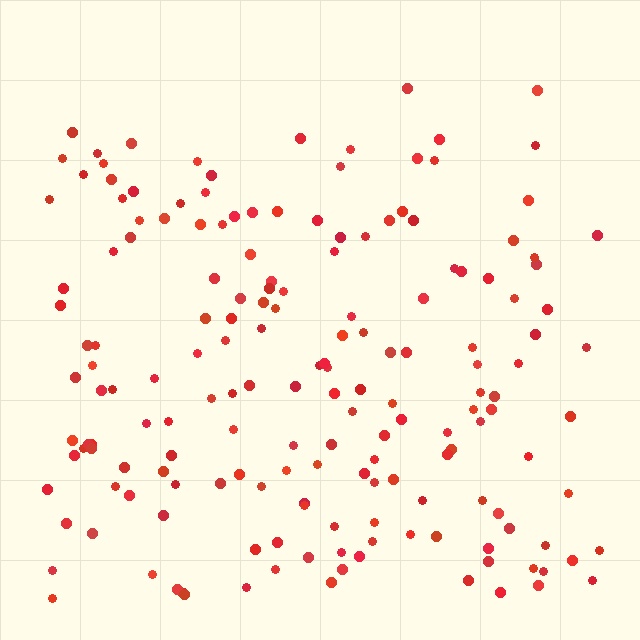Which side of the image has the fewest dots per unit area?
The top.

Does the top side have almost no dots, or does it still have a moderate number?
Still a moderate number, just noticeably fewer than the bottom.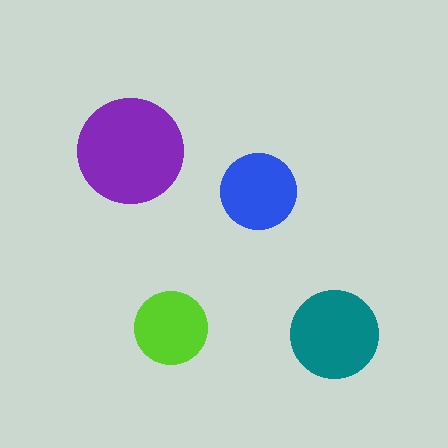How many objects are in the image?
There are 4 objects in the image.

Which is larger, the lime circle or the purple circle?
The purple one.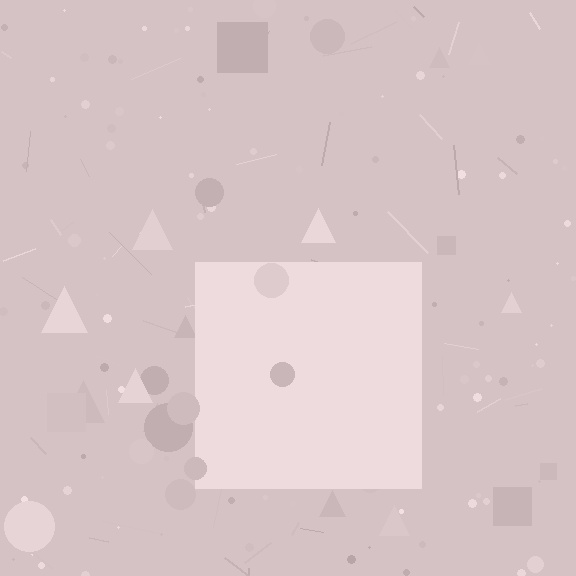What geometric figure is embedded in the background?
A square is embedded in the background.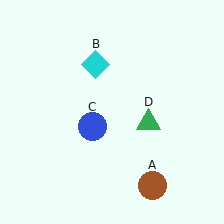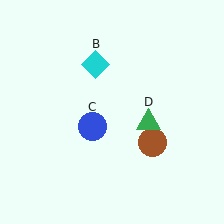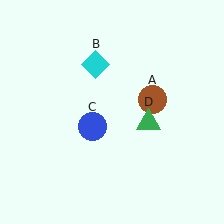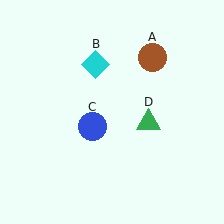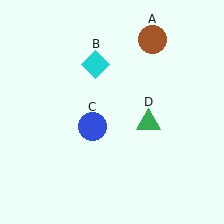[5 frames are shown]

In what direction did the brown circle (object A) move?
The brown circle (object A) moved up.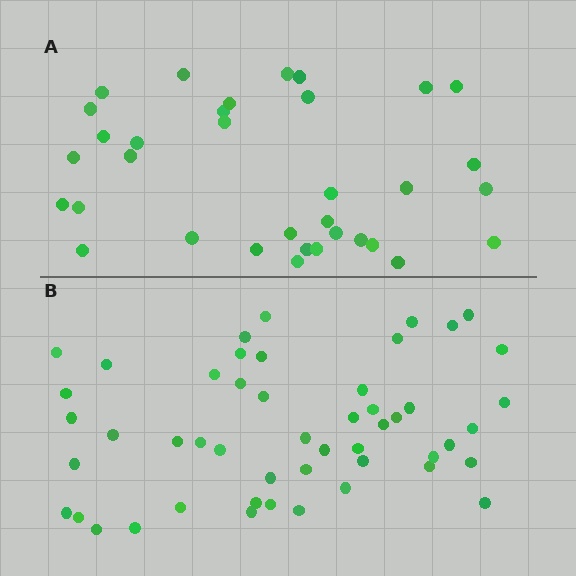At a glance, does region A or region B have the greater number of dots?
Region B (the bottom region) has more dots.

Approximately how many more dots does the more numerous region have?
Region B has approximately 15 more dots than region A.